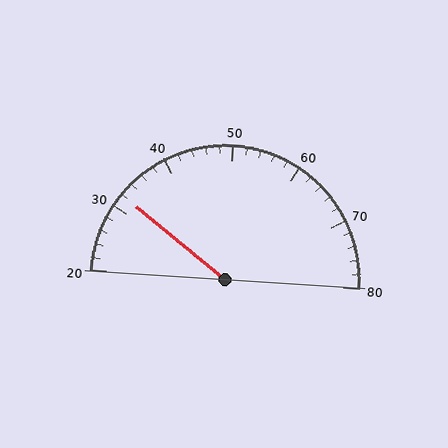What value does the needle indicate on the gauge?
The needle indicates approximately 32.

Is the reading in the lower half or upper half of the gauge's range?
The reading is in the lower half of the range (20 to 80).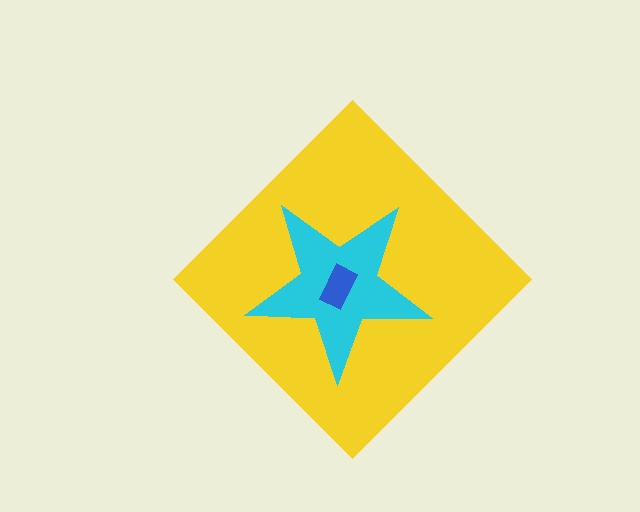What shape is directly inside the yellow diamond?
The cyan star.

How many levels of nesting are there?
3.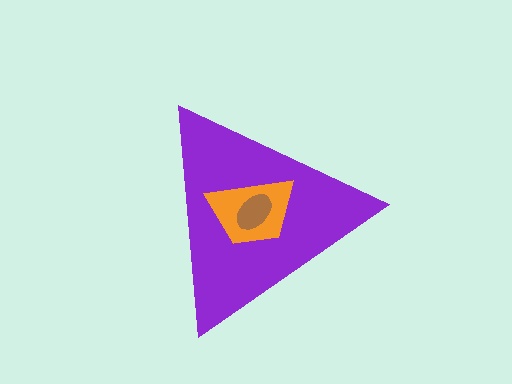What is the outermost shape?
The purple triangle.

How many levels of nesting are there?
3.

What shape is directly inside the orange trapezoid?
The brown ellipse.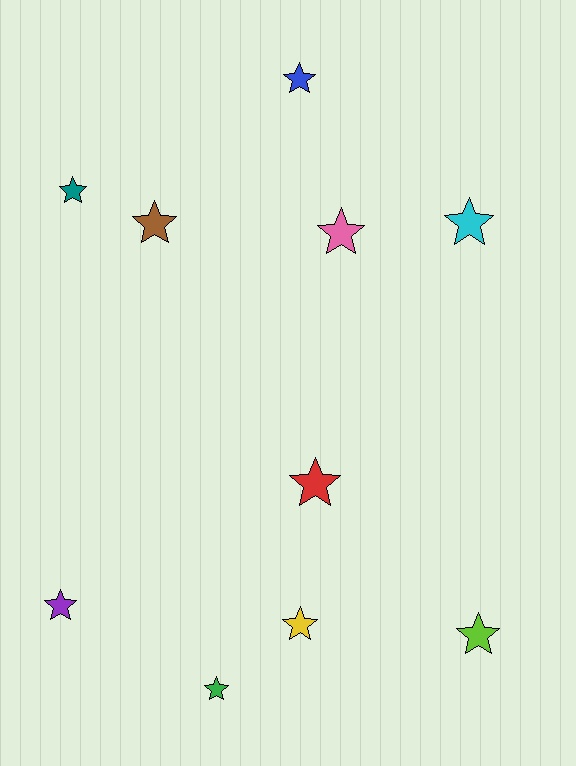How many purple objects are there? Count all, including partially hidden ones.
There is 1 purple object.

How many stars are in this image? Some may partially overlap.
There are 10 stars.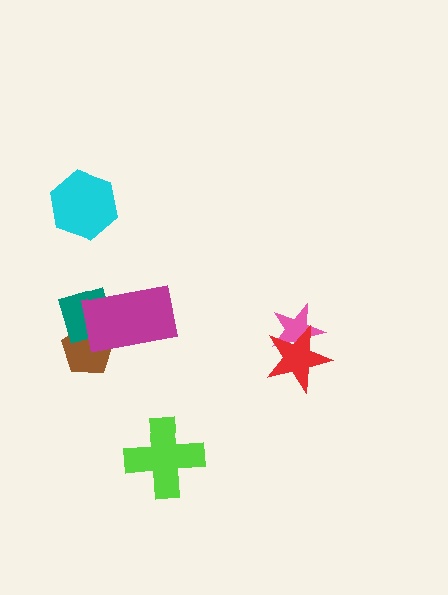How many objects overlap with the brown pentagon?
2 objects overlap with the brown pentagon.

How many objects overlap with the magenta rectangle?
2 objects overlap with the magenta rectangle.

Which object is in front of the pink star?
The red star is in front of the pink star.